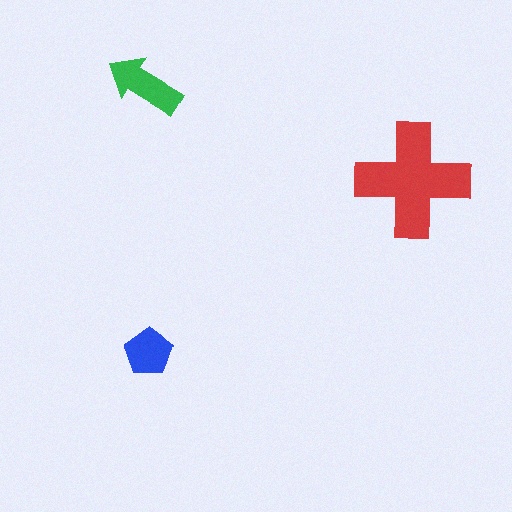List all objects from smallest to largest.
The blue pentagon, the green arrow, the red cross.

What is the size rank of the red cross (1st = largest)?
1st.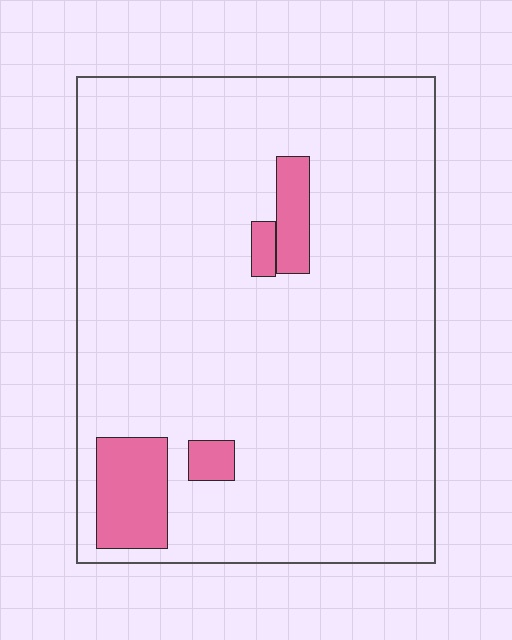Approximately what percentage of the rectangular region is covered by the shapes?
Approximately 10%.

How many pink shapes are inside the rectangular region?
4.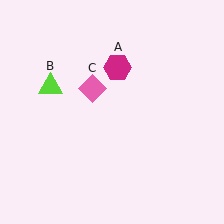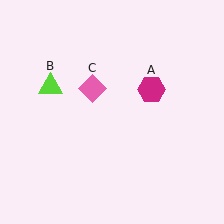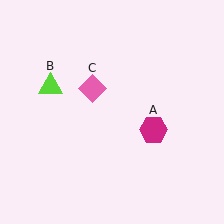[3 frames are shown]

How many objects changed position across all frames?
1 object changed position: magenta hexagon (object A).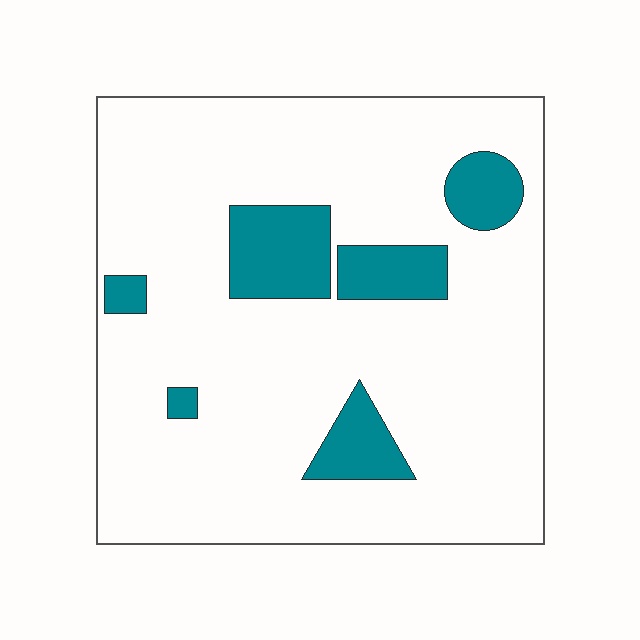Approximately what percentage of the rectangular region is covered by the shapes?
Approximately 15%.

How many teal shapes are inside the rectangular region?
6.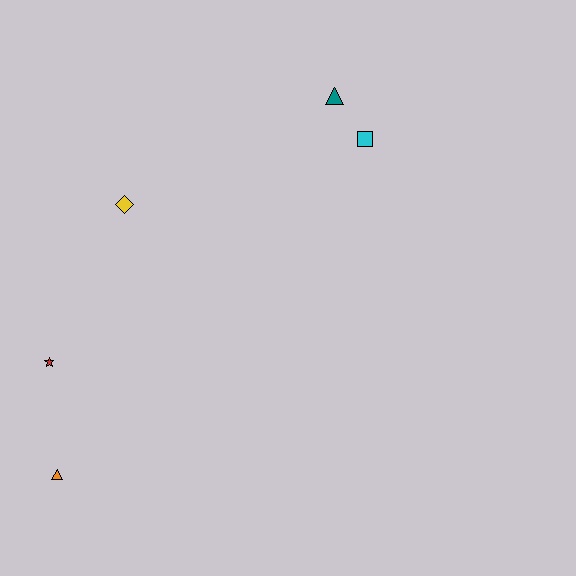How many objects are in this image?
There are 5 objects.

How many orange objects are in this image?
There is 1 orange object.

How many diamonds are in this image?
There is 1 diamond.